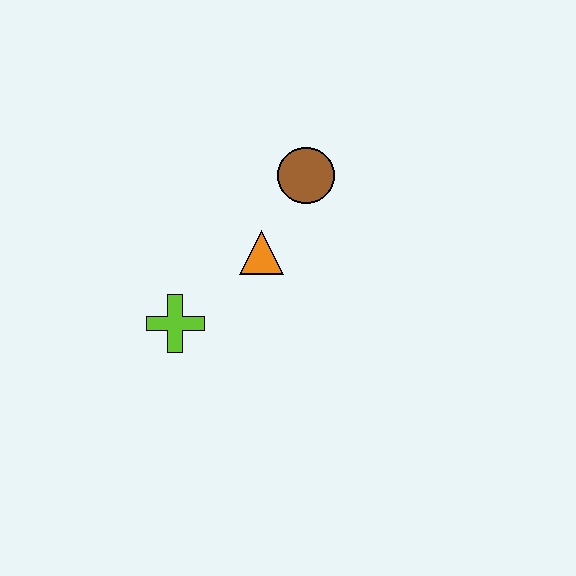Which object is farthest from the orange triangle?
The lime cross is farthest from the orange triangle.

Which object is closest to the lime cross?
The orange triangle is closest to the lime cross.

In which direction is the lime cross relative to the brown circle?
The lime cross is below the brown circle.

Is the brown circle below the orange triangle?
No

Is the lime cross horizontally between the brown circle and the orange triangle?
No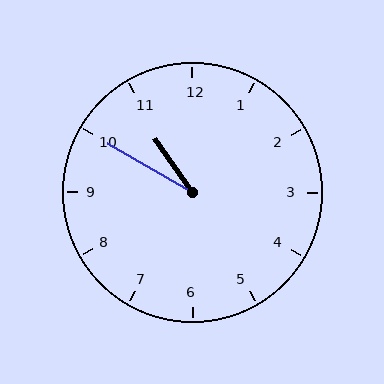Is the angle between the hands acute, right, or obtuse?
It is acute.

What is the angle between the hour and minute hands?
Approximately 25 degrees.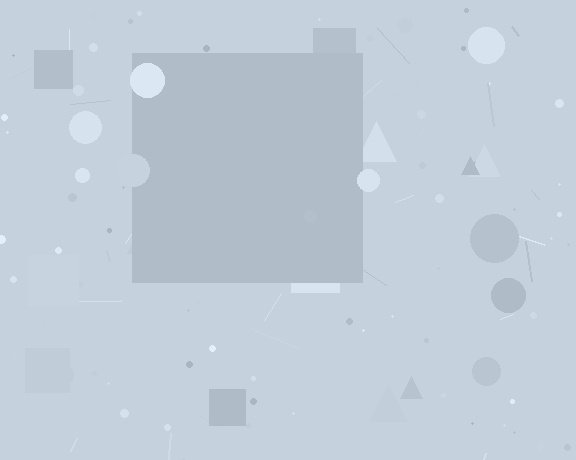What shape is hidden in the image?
A square is hidden in the image.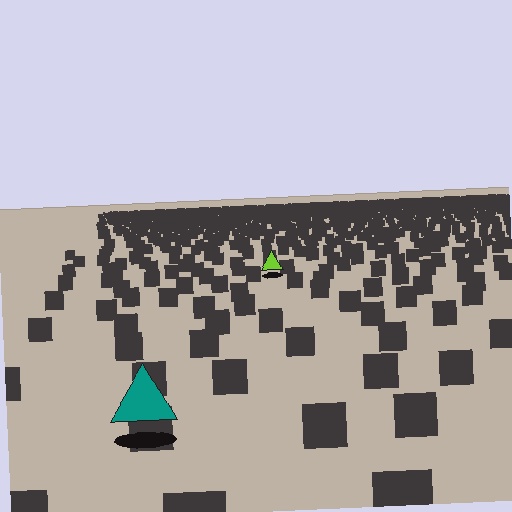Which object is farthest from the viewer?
The lime triangle is farthest from the viewer. It appears smaller and the ground texture around it is denser.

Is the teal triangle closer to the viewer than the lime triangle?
Yes. The teal triangle is closer — you can tell from the texture gradient: the ground texture is coarser near it.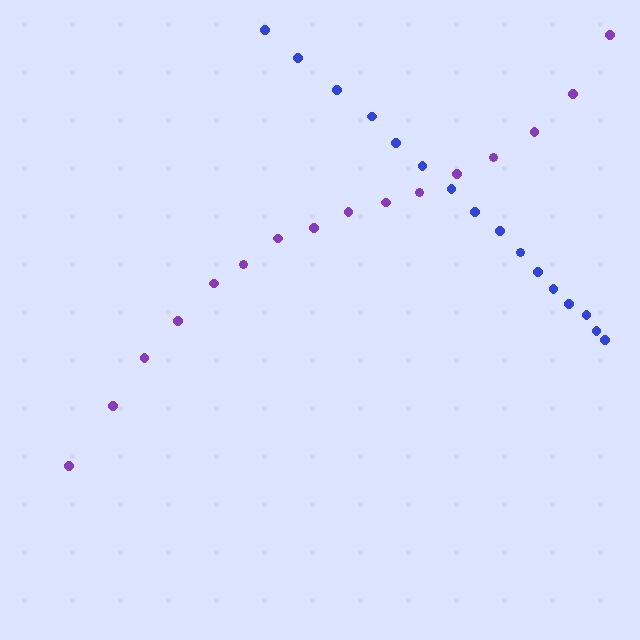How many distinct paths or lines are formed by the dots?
There are 2 distinct paths.